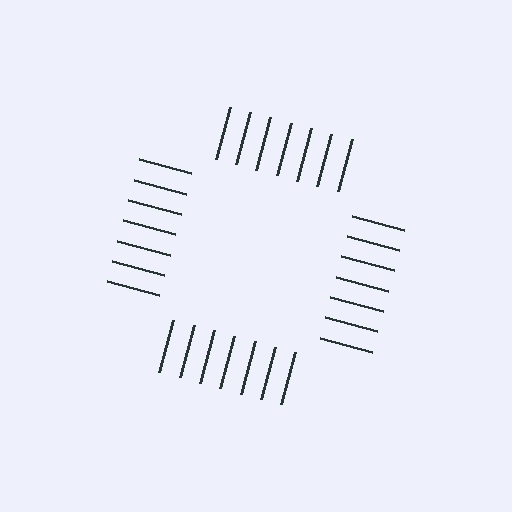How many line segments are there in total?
28 — 7 along each of the 4 edges.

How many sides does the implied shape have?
4 sides — the line-ends trace a square.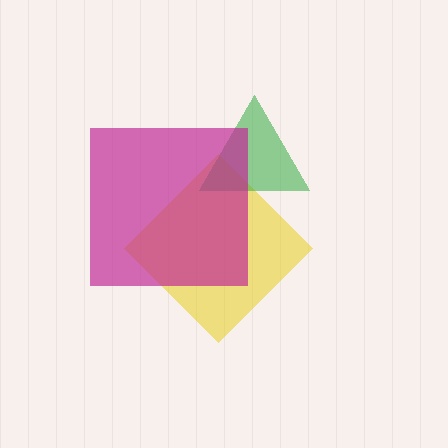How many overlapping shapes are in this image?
There are 3 overlapping shapes in the image.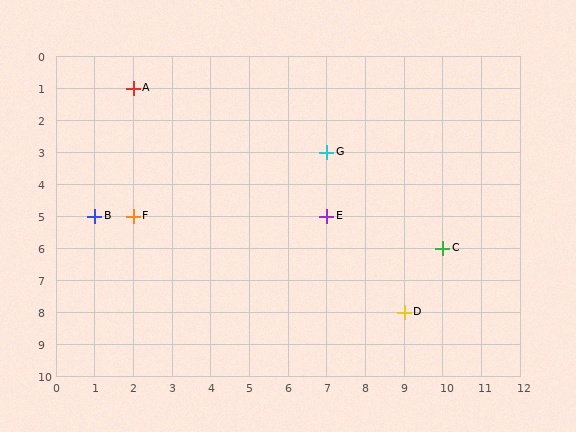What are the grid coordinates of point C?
Point C is at grid coordinates (10, 6).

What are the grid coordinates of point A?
Point A is at grid coordinates (2, 1).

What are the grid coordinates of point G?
Point G is at grid coordinates (7, 3).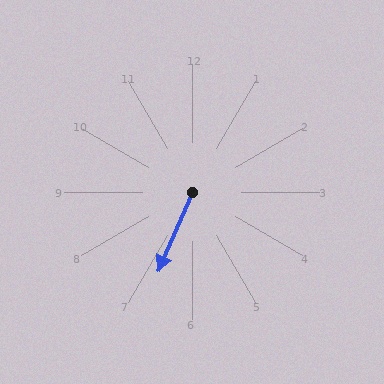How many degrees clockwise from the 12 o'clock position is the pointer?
Approximately 203 degrees.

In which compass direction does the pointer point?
Southwest.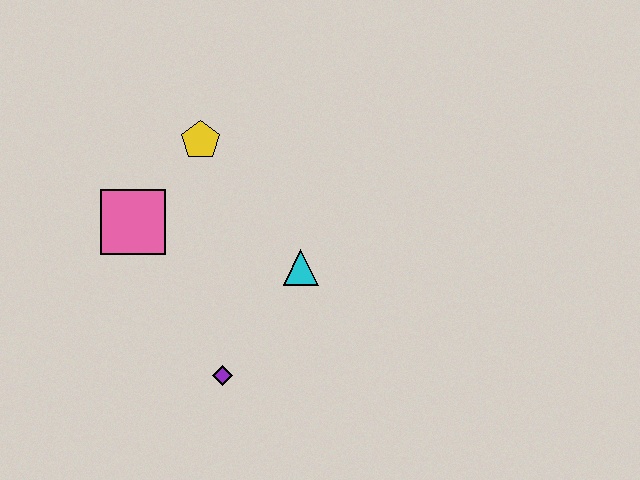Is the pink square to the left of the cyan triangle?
Yes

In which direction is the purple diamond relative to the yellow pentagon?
The purple diamond is below the yellow pentagon.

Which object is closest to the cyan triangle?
The purple diamond is closest to the cyan triangle.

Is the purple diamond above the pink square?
No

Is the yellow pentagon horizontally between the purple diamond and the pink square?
Yes